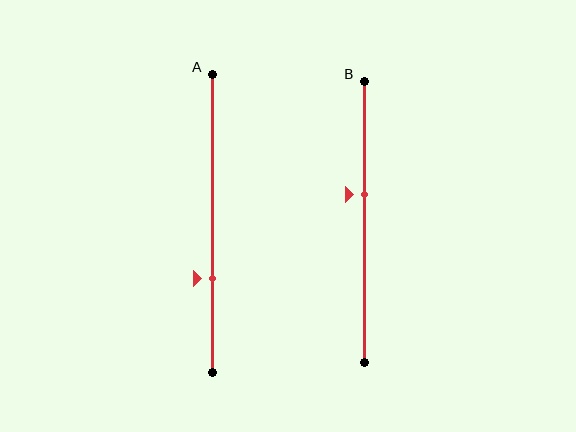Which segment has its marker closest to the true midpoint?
Segment B has its marker closest to the true midpoint.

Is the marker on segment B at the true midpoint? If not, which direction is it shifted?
No, the marker on segment B is shifted upward by about 10% of the segment length.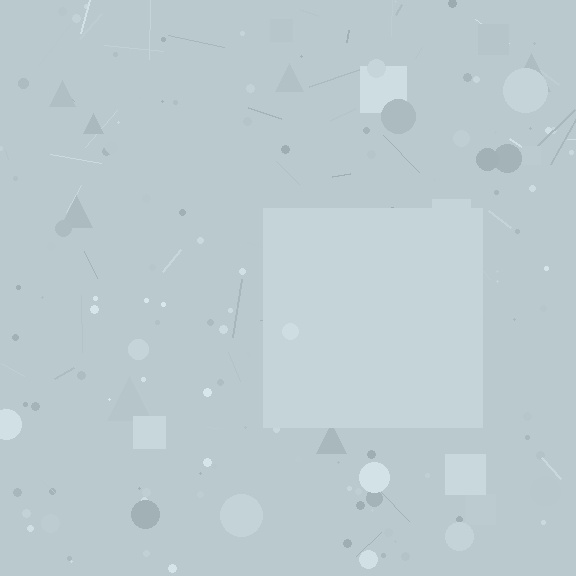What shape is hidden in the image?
A square is hidden in the image.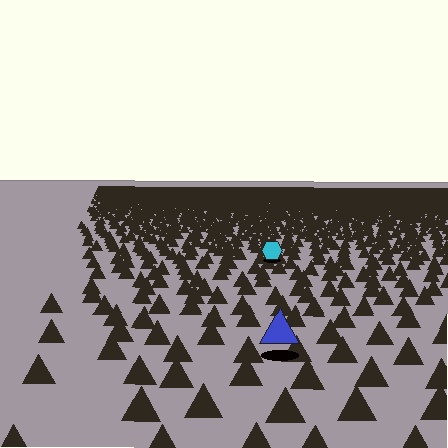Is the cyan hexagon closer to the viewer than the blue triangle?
No. The blue triangle is closer — you can tell from the texture gradient: the ground texture is coarser near it.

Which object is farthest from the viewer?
The cyan hexagon is farthest from the viewer. It appears smaller and the ground texture around it is denser.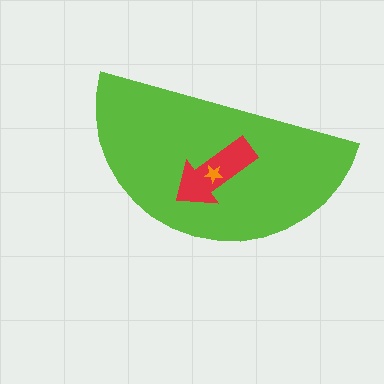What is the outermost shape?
The lime semicircle.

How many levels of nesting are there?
3.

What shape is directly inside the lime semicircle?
The red arrow.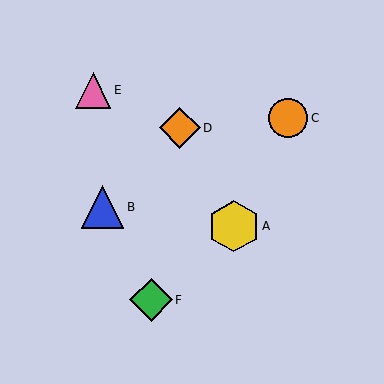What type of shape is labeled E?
Shape E is a pink triangle.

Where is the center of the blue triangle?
The center of the blue triangle is at (103, 207).